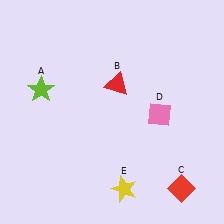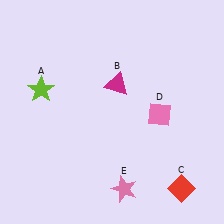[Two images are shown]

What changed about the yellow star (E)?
In Image 1, E is yellow. In Image 2, it changed to pink.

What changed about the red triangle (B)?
In Image 1, B is red. In Image 2, it changed to magenta.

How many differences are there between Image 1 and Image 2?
There are 2 differences between the two images.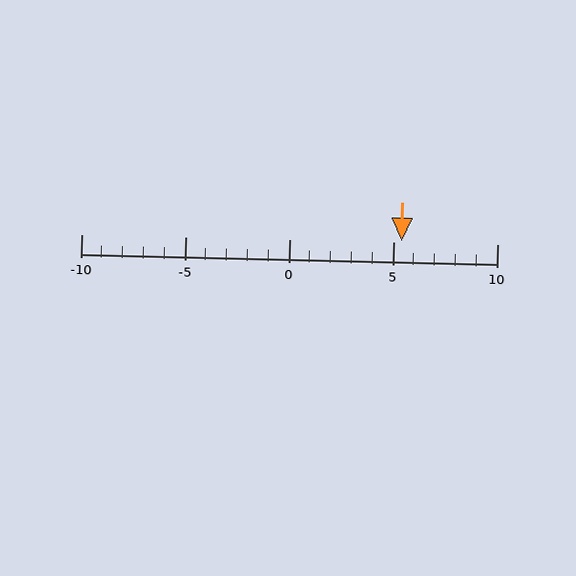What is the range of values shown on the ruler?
The ruler shows values from -10 to 10.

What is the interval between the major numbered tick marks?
The major tick marks are spaced 5 units apart.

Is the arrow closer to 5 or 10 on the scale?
The arrow is closer to 5.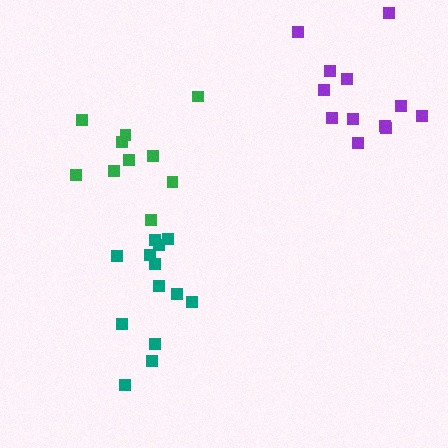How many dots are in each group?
Group 1: 10 dots, Group 2: 13 dots, Group 3: 12 dots (35 total).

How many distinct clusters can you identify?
There are 3 distinct clusters.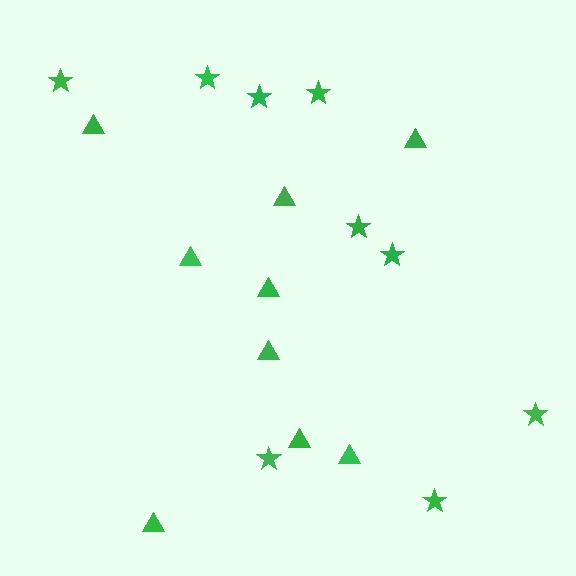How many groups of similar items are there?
There are 2 groups: one group of stars (9) and one group of triangles (9).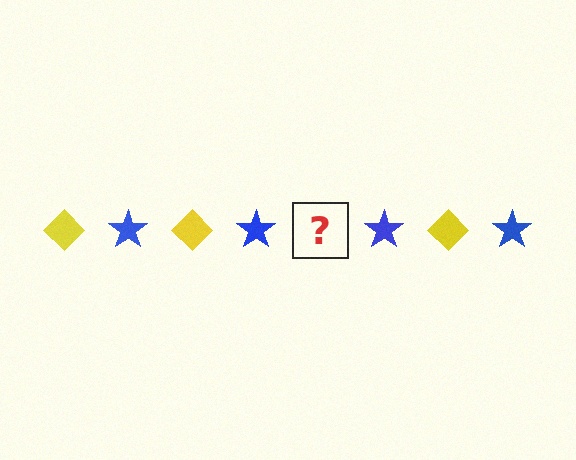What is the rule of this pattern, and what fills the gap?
The rule is that the pattern alternates between yellow diamond and blue star. The gap should be filled with a yellow diamond.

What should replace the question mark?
The question mark should be replaced with a yellow diamond.